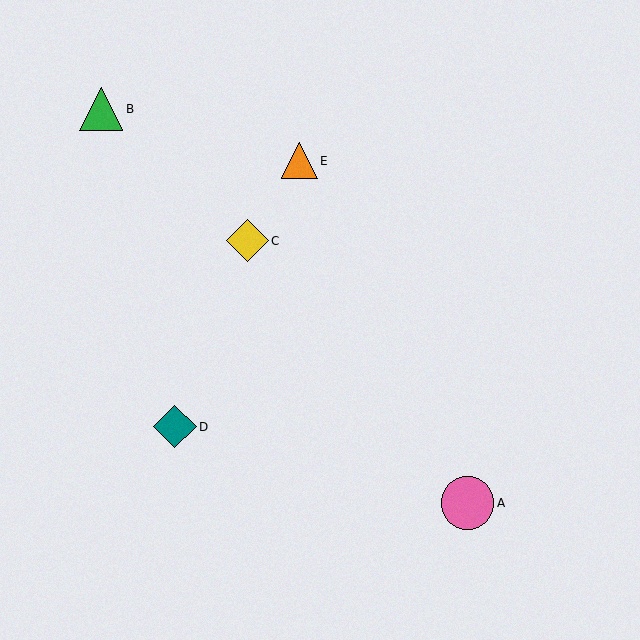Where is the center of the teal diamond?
The center of the teal diamond is at (175, 427).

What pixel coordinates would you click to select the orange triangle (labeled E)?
Click at (299, 161) to select the orange triangle E.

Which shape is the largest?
The pink circle (labeled A) is the largest.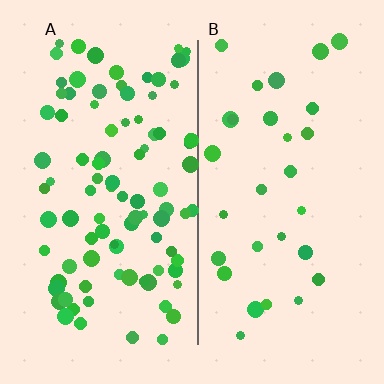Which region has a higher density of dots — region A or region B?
A (the left).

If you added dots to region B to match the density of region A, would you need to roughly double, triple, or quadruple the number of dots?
Approximately triple.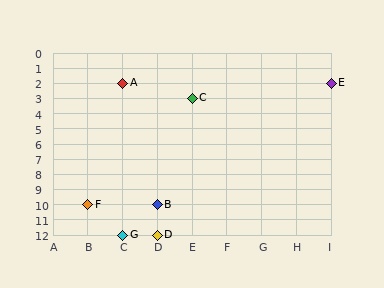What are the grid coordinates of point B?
Point B is at grid coordinates (D, 10).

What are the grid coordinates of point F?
Point F is at grid coordinates (B, 10).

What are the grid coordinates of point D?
Point D is at grid coordinates (D, 12).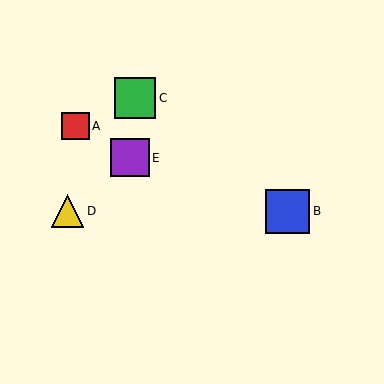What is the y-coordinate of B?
Object B is at y≈211.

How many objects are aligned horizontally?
2 objects (B, D) are aligned horizontally.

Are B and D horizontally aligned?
Yes, both are at y≈211.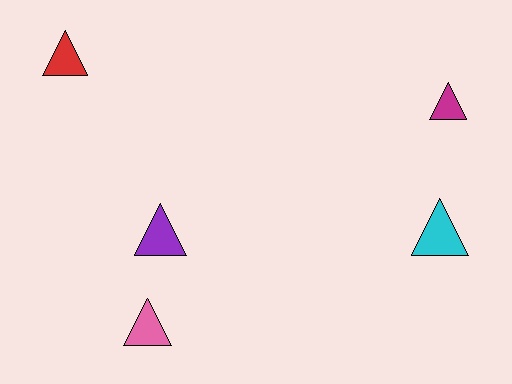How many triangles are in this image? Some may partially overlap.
There are 5 triangles.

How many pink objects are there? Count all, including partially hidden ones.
There is 1 pink object.